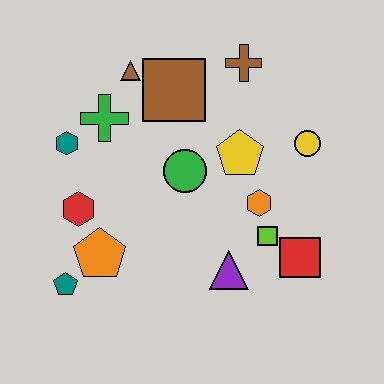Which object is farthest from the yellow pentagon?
The teal pentagon is farthest from the yellow pentagon.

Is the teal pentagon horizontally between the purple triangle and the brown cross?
No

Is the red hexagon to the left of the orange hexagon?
Yes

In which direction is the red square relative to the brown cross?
The red square is below the brown cross.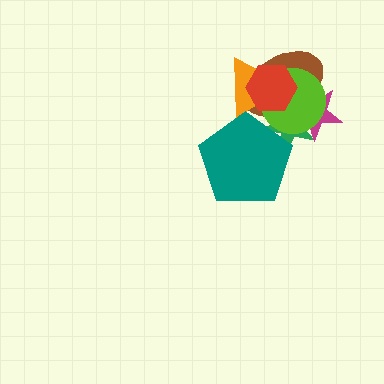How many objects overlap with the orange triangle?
5 objects overlap with the orange triangle.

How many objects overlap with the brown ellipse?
5 objects overlap with the brown ellipse.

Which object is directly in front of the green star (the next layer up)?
The magenta star is directly in front of the green star.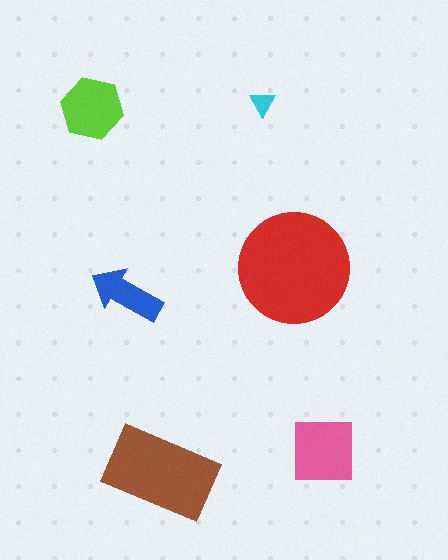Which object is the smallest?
The cyan triangle.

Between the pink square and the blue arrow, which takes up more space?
The pink square.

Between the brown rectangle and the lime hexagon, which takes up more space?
The brown rectangle.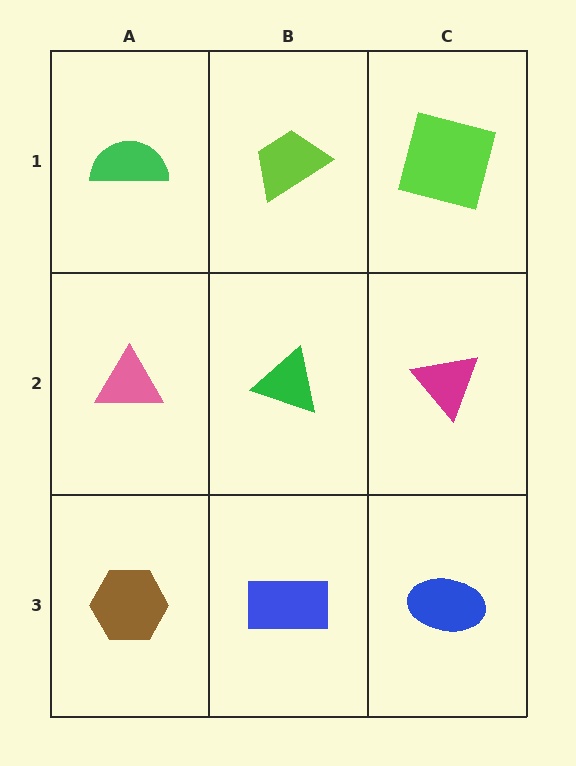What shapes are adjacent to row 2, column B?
A lime trapezoid (row 1, column B), a blue rectangle (row 3, column B), a pink triangle (row 2, column A), a magenta triangle (row 2, column C).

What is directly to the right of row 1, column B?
A lime square.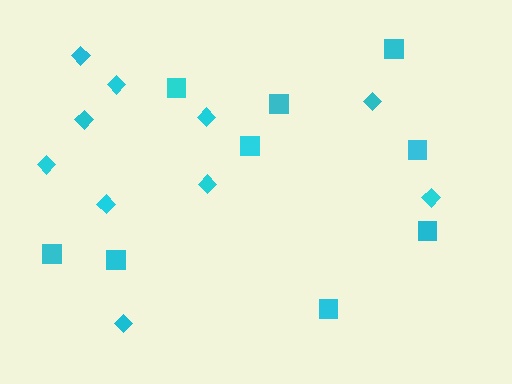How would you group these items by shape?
There are 2 groups: one group of diamonds (10) and one group of squares (9).